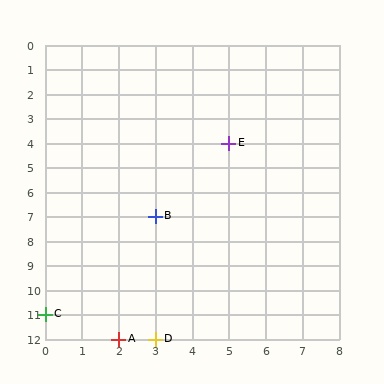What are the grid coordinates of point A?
Point A is at grid coordinates (2, 12).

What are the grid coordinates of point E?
Point E is at grid coordinates (5, 4).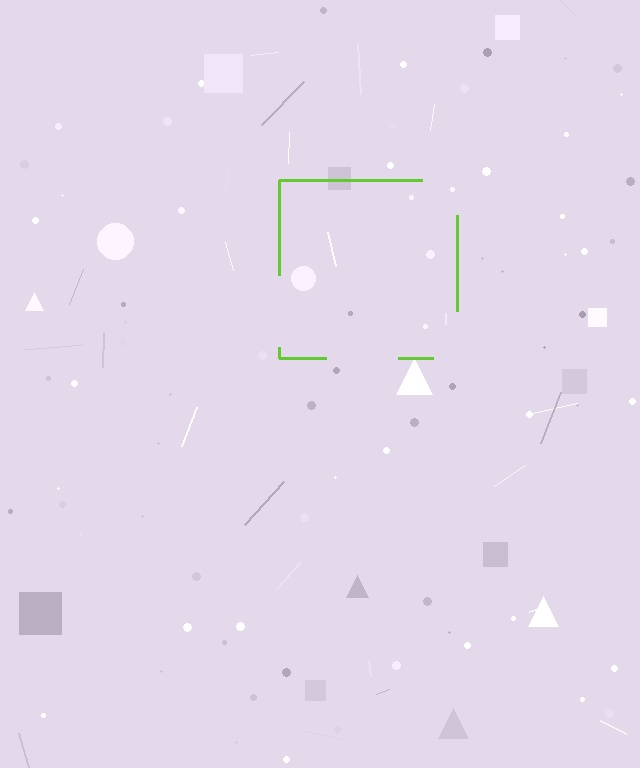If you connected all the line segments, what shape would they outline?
They would outline a square.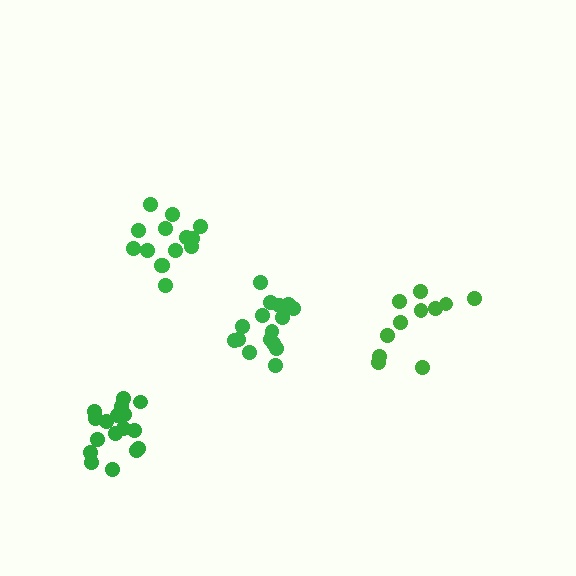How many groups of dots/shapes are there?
There are 4 groups.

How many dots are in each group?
Group 1: 11 dots, Group 2: 16 dots, Group 3: 14 dots, Group 4: 17 dots (58 total).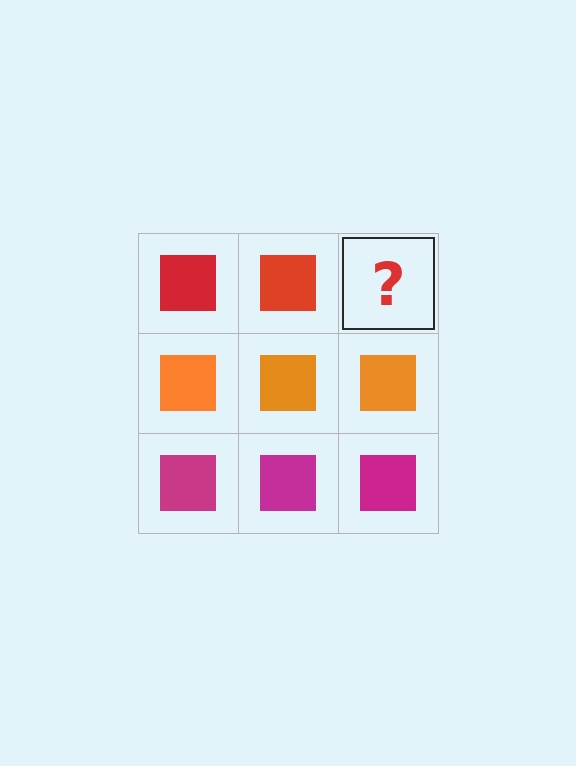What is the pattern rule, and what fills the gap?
The rule is that each row has a consistent color. The gap should be filled with a red square.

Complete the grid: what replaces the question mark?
The question mark should be replaced with a red square.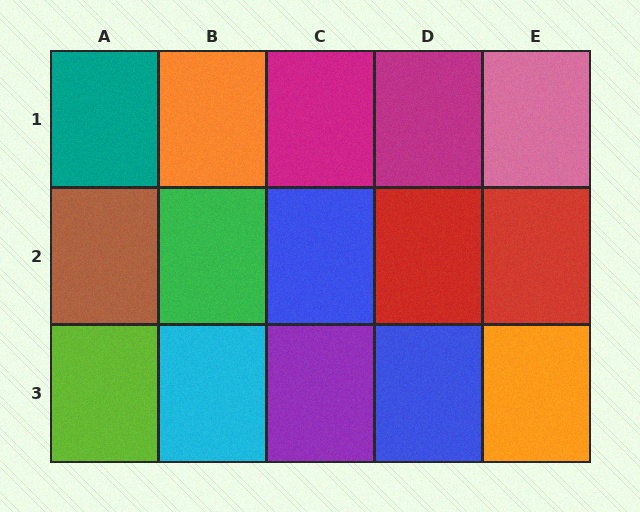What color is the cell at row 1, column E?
Pink.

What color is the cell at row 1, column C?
Magenta.